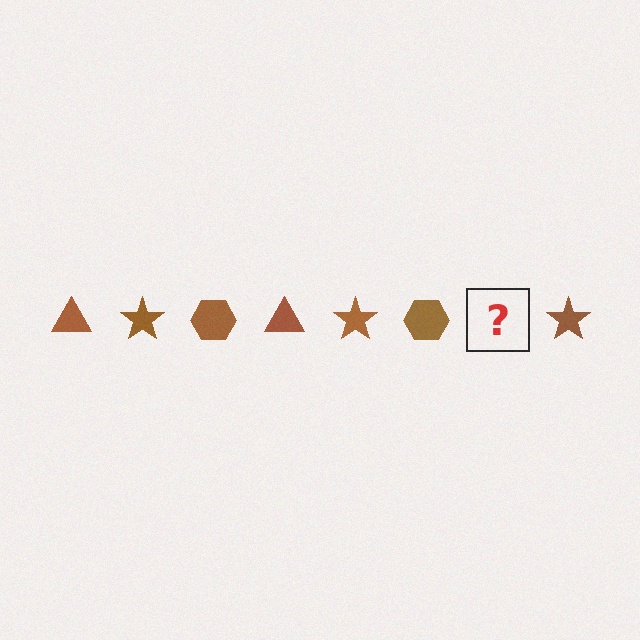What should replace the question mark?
The question mark should be replaced with a brown triangle.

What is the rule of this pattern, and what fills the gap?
The rule is that the pattern cycles through triangle, star, hexagon shapes in brown. The gap should be filled with a brown triangle.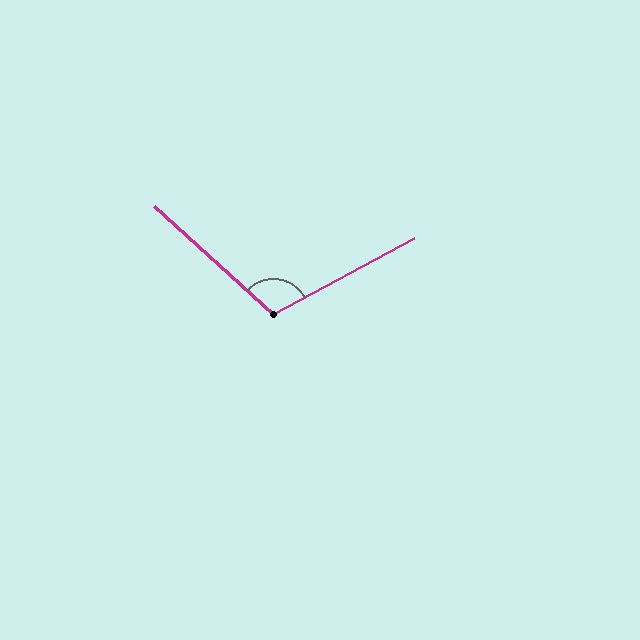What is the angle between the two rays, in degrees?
Approximately 110 degrees.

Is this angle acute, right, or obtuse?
It is obtuse.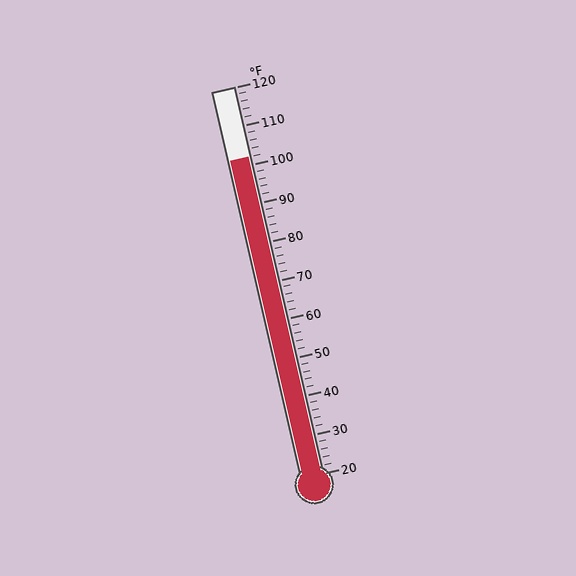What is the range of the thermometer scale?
The thermometer scale ranges from 20°F to 120°F.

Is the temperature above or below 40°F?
The temperature is above 40°F.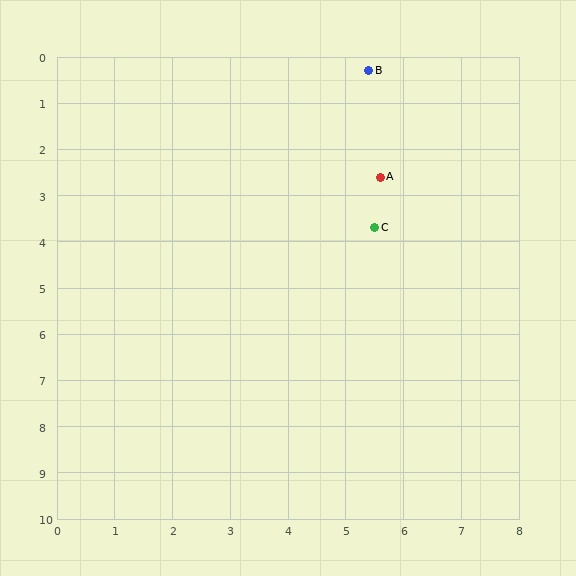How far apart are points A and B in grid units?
Points A and B are about 2.3 grid units apart.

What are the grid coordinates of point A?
Point A is at approximately (5.6, 2.6).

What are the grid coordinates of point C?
Point C is at approximately (5.5, 3.7).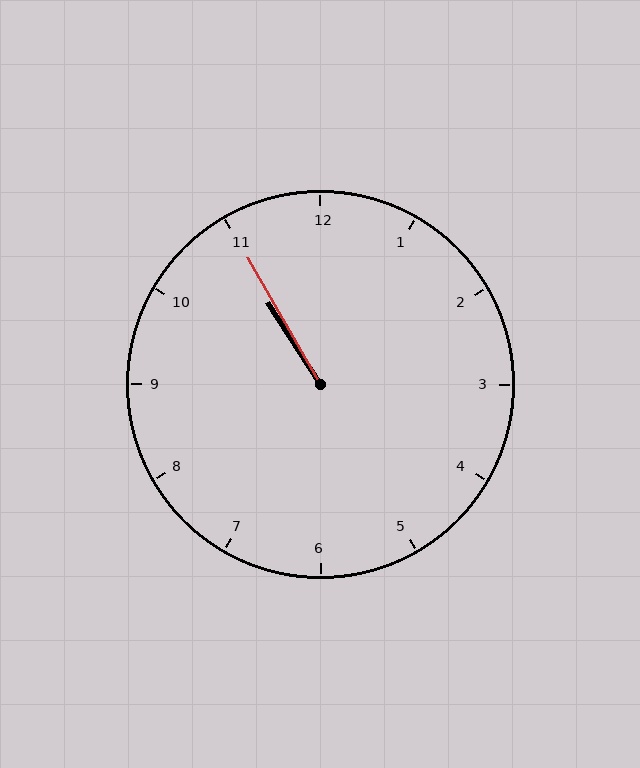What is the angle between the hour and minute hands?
Approximately 2 degrees.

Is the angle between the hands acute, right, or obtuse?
It is acute.